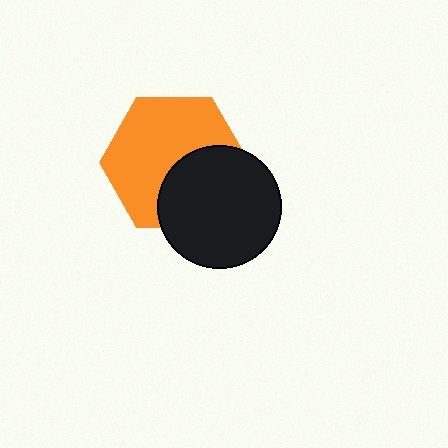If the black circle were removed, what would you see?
You would see the complete orange hexagon.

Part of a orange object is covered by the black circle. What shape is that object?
It is a hexagon.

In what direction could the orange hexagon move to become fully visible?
The orange hexagon could move toward the upper-left. That would shift it out from behind the black circle entirely.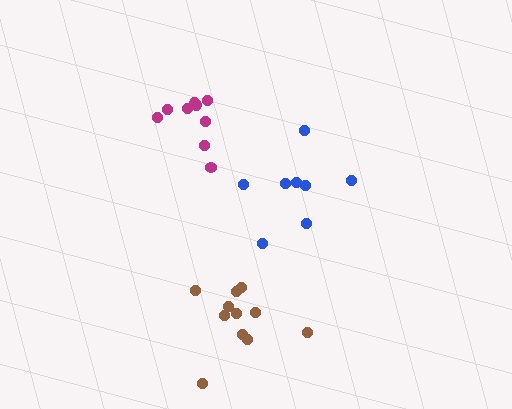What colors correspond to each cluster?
The clusters are colored: magenta, blue, brown.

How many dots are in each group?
Group 1: 9 dots, Group 2: 8 dots, Group 3: 11 dots (28 total).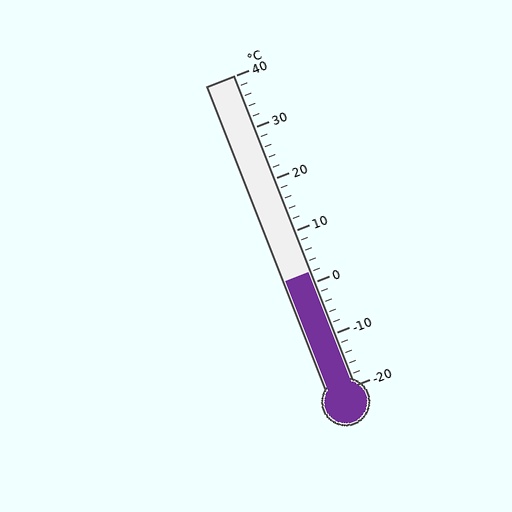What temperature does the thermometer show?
The thermometer shows approximately 2°C.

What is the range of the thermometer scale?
The thermometer scale ranges from -20°C to 40°C.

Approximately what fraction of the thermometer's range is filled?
The thermometer is filled to approximately 35% of its range.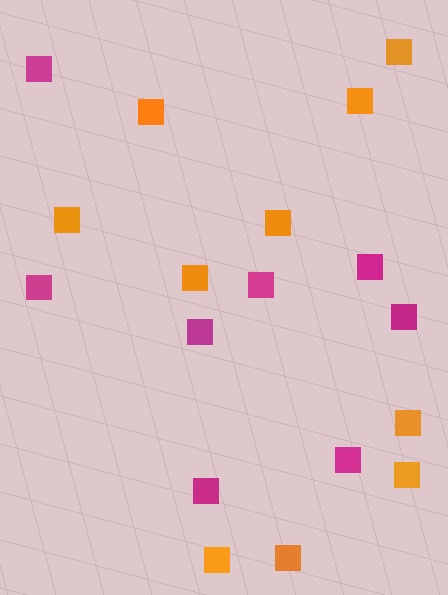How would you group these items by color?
There are 2 groups: one group of magenta squares (8) and one group of orange squares (10).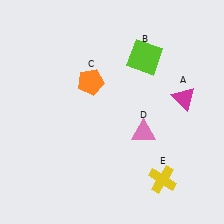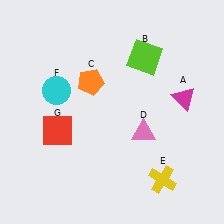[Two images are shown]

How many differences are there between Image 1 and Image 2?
There are 2 differences between the two images.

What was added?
A cyan circle (F), a red square (G) were added in Image 2.